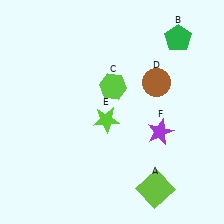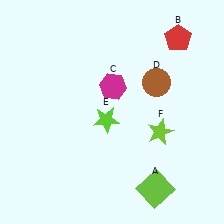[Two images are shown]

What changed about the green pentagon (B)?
In Image 1, B is green. In Image 2, it changed to red.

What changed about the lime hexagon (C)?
In Image 1, C is lime. In Image 2, it changed to magenta.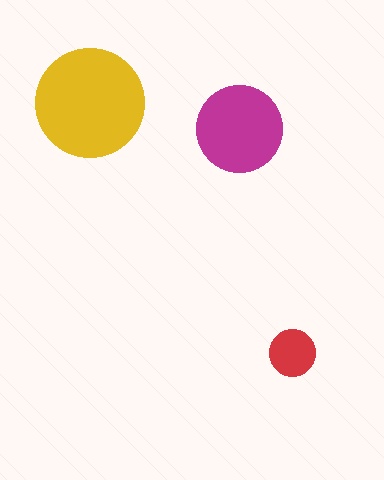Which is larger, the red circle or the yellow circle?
The yellow one.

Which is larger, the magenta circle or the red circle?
The magenta one.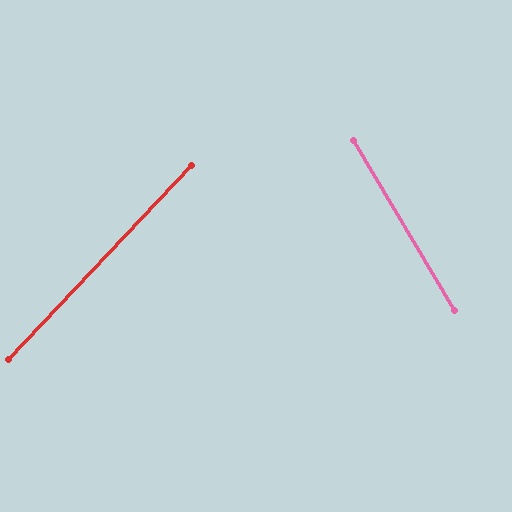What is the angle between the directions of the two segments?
Approximately 74 degrees.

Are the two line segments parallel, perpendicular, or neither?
Neither parallel nor perpendicular — they differ by about 74°.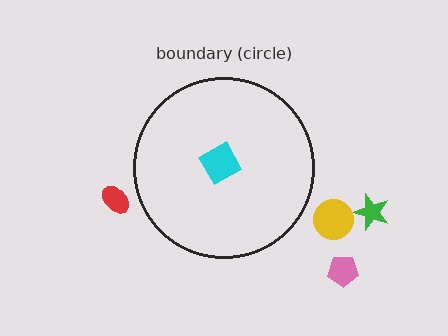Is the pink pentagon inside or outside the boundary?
Outside.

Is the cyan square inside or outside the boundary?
Inside.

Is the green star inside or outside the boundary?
Outside.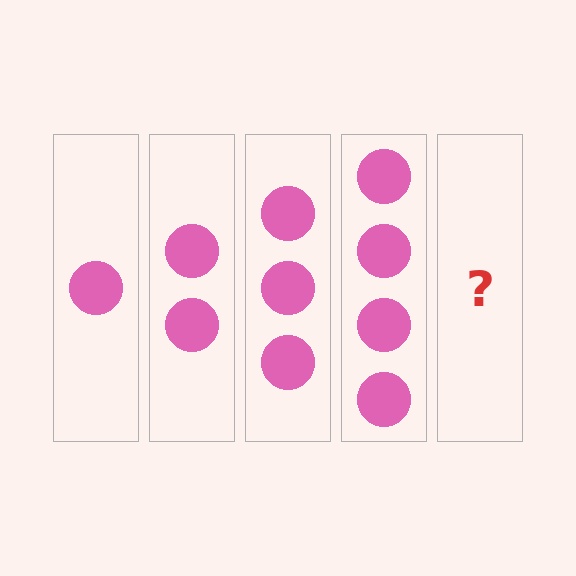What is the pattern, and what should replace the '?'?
The pattern is that each step adds one more circle. The '?' should be 5 circles.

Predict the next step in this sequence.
The next step is 5 circles.